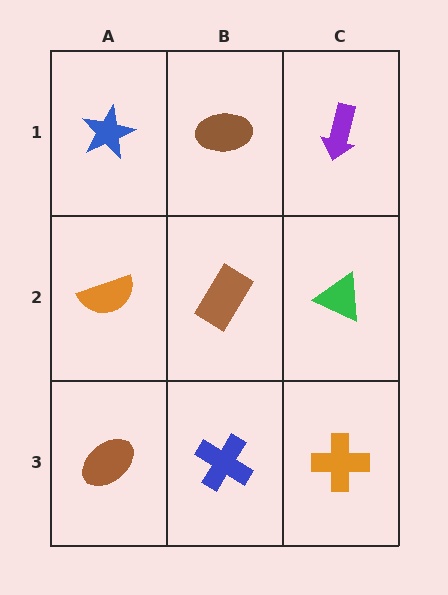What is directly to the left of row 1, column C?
A brown ellipse.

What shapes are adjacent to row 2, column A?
A blue star (row 1, column A), a brown ellipse (row 3, column A), a brown rectangle (row 2, column B).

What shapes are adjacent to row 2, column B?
A brown ellipse (row 1, column B), a blue cross (row 3, column B), an orange semicircle (row 2, column A), a green triangle (row 2, column C).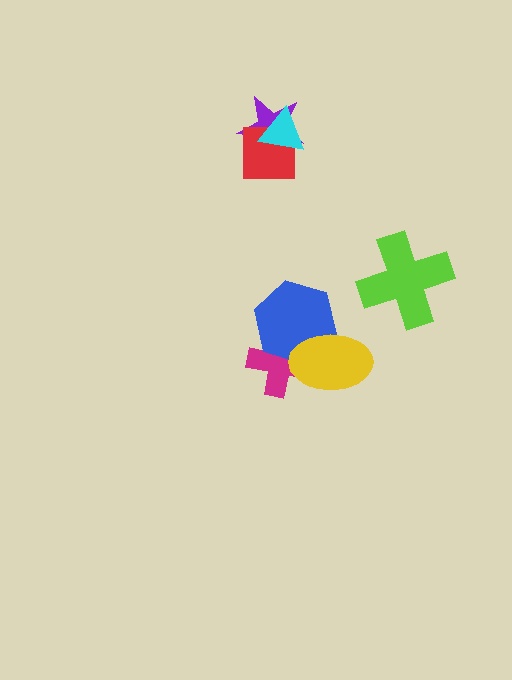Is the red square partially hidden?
Yes, it is partially covered by another shape.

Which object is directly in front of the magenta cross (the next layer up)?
The blue hexagon is directly in front of the magenta cross.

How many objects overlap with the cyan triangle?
2 objects overlap with the cyan triangle.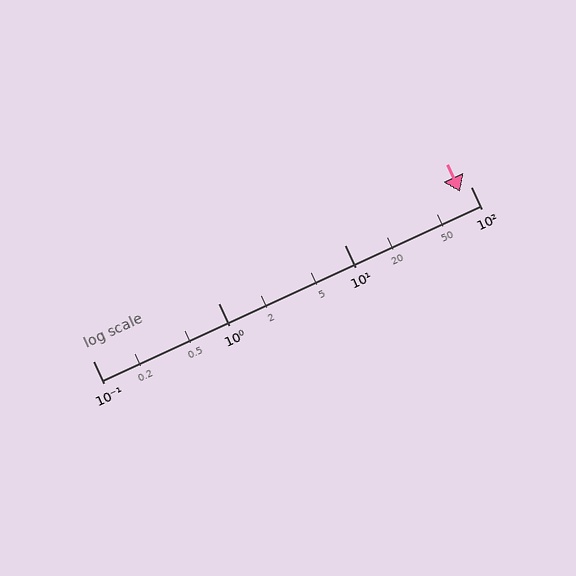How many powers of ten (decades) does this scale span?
The scale spans 3 decades, from 0.1 to 100.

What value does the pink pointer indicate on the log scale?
The pointer indicates approximately 82.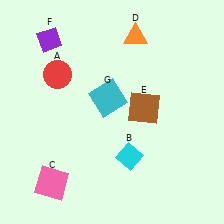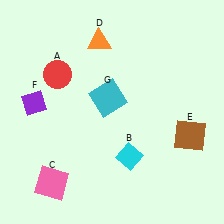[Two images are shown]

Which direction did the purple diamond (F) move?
The purple diamond (F) moved down.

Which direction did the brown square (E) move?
The brown square (E) moved right.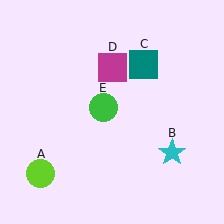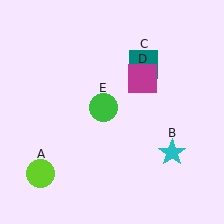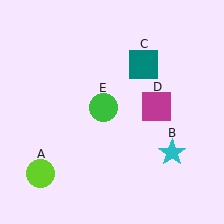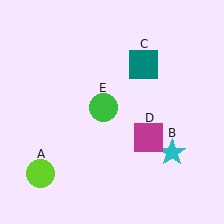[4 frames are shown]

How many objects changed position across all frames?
1 object changed position: magenta square (object D).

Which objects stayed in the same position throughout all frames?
Lime circle (object A) and cyan star (object B) and teal square (object C) and green circle (object E) remained stationary.